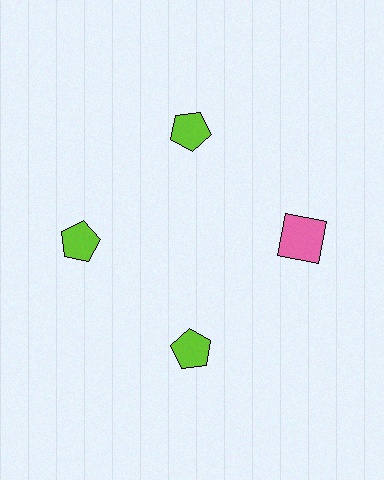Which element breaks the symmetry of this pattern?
The pink square at roughly the 3 o'clock position breaks the symmetry. All other shapes are lime pentagons.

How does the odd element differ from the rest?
It differs in both color (pink instead of lime) and shape (square instead of pentagon).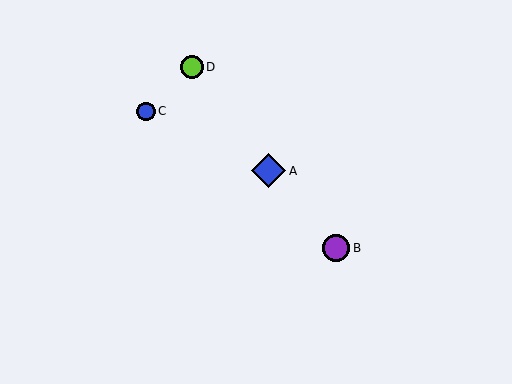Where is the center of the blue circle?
The center of the blue circle is at (146, 111).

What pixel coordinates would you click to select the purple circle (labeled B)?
Click at (336, 248) to select the purple circle B.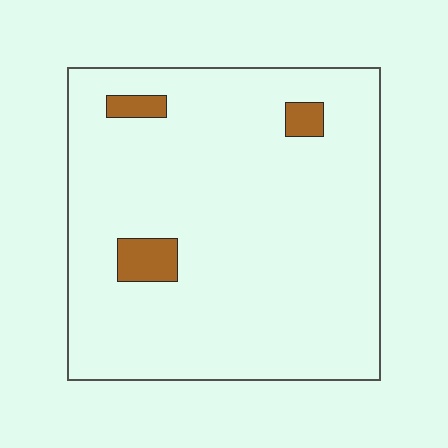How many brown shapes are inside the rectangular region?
3.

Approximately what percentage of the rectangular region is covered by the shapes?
Approximately 5%.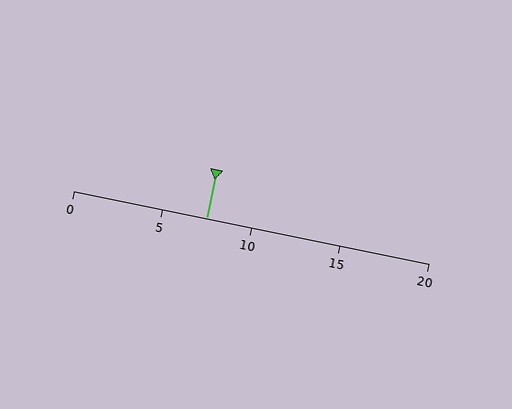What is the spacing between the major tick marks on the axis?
The major ticks are spaced 5 apart.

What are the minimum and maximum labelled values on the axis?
The axis runs from 0 to 20.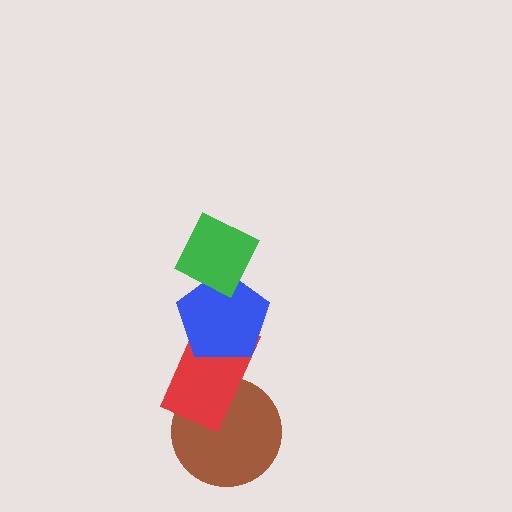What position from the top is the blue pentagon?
The blue pentagon is 2nd from the top.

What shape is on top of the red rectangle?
The blue pentagon is on top of the red rectangle.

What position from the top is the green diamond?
The green diamond is 1st from the top.